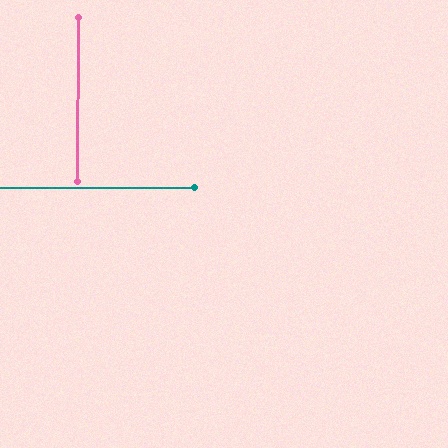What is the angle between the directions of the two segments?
Approximately 89 degrees.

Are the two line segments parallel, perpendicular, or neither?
Perpendicular — they meet at approximately 89°.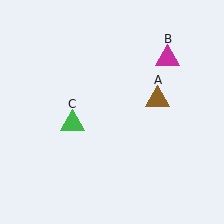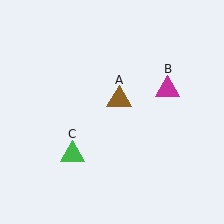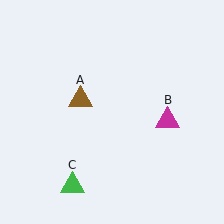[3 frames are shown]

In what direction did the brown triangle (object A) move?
The brown triangle (object A) moved left.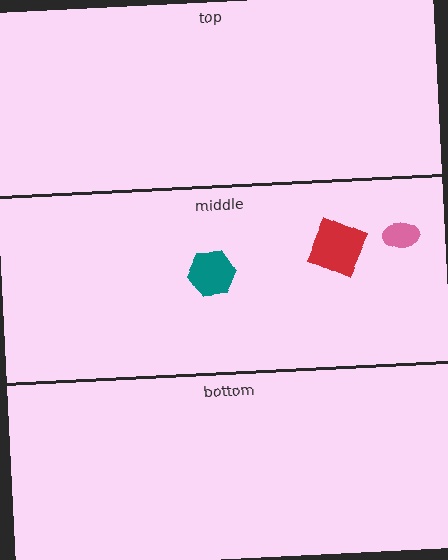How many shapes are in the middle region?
3.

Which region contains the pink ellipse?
The middle region.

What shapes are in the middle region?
The pink ellipse, the teal hexagon, the red square.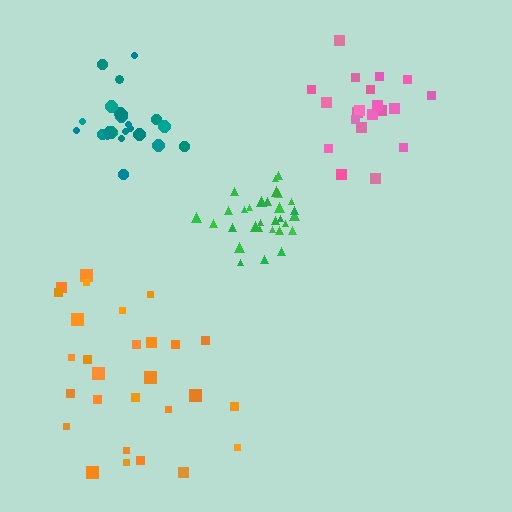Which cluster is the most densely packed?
Green.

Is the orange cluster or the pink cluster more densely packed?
Pink.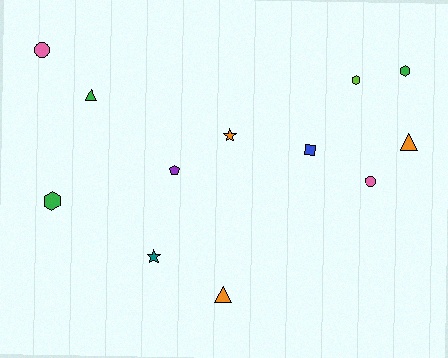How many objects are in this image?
There are 12 objects.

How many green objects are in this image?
There are 3 green objects.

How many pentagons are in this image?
There is 1 pentagon.